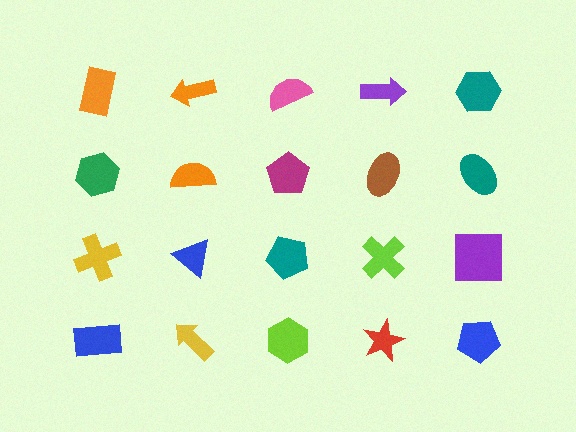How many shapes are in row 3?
5 shapes.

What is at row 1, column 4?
A purple arrow.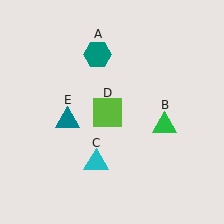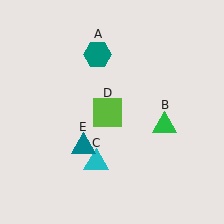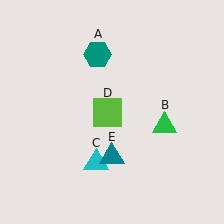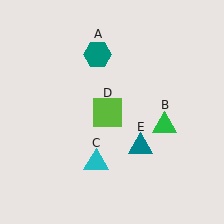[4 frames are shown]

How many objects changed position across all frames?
1 object changed position: teal triangle (object E).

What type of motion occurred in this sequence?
The teal triangle (object E) rotated counterclockwise around the center of the scene.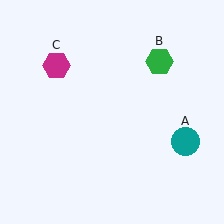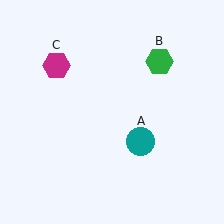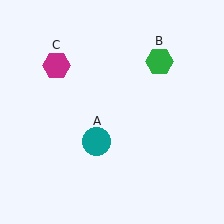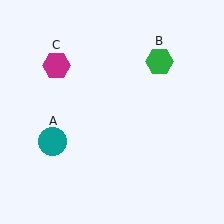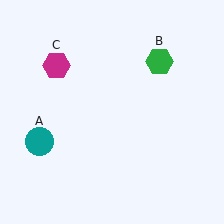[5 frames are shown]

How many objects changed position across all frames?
1 object changed position: teal circle (object A).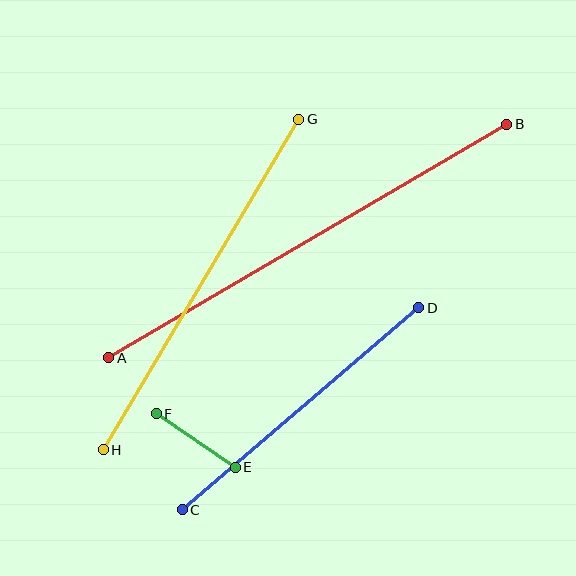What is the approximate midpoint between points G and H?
The midpoint is at approximately (201, 285) pixels.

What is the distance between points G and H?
The distance is approximately 384 pixels.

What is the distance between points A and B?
The distance is approximately 461 pixels.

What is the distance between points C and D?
The distance is approximately 311 pixels.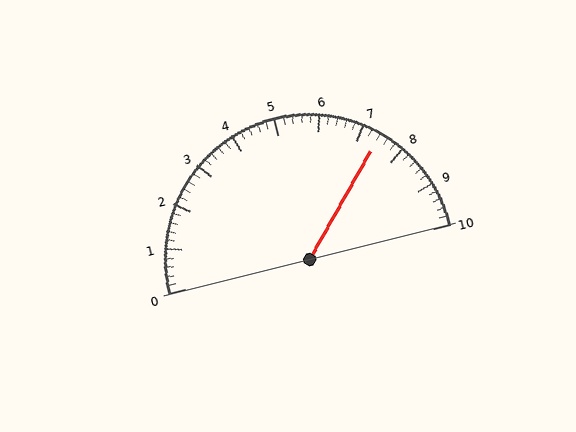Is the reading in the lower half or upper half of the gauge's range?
The reading is in the upper half of the range (0 to 10).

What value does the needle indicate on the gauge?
The needle indicates approximately 7.4.